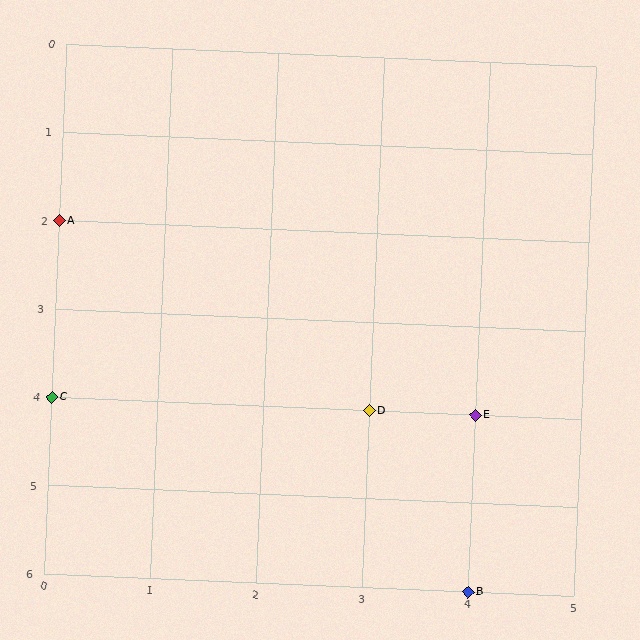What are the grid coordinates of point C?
Point C is at grid coordinates (0, 4).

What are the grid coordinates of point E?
Point E is at grid coordinates (4, 4).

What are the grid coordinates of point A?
Point A is at grid coordinates (0, 2).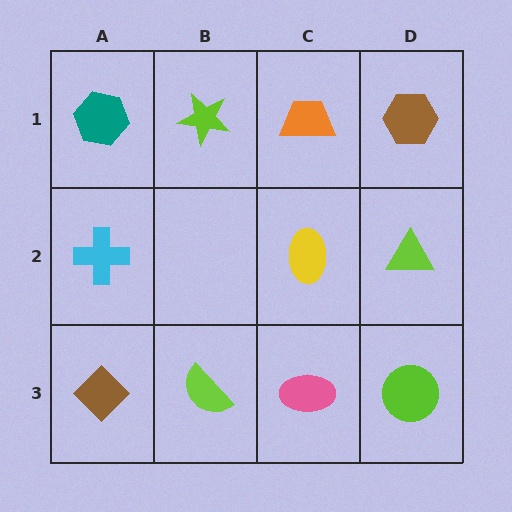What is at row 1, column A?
A teal hexagon.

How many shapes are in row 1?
4 shapes.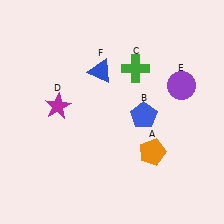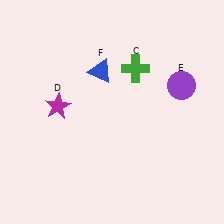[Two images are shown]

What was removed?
The blue pentagon (B), the orange pentagon (A) were removed in Image 2.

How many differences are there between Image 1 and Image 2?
There are 2 differences between the two images.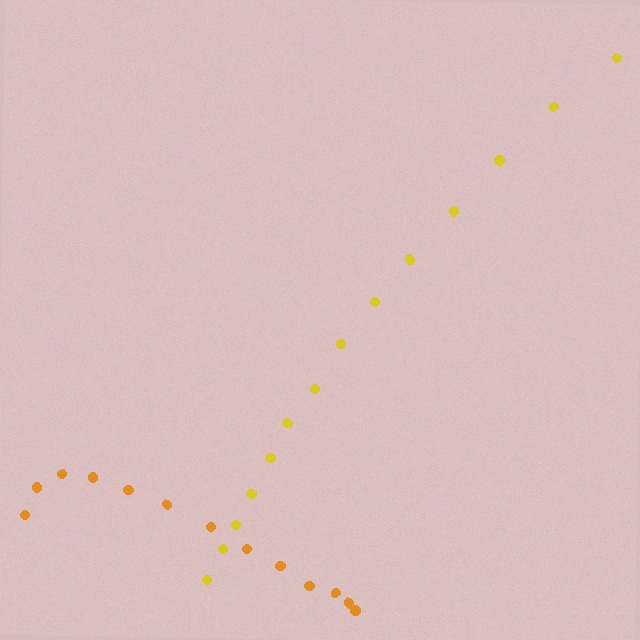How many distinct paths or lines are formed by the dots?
There are 2 distinct paths.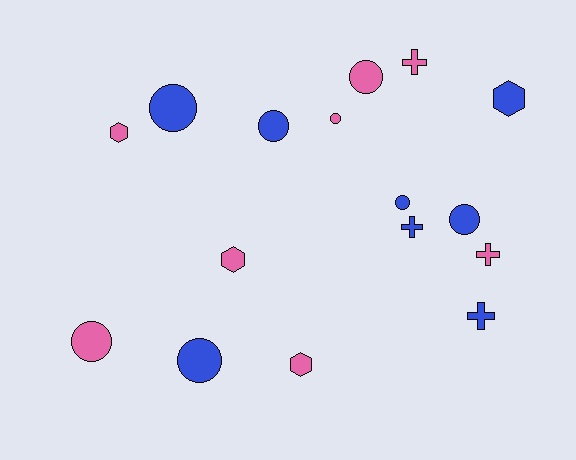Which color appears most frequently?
Blue, with 8 objects.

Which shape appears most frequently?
Circle, with 8 objects.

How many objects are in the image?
There are 16 objects.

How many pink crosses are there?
There are 2 pink crosses.